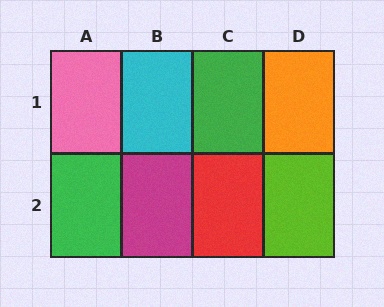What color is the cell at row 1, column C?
Green.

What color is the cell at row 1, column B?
Cyan.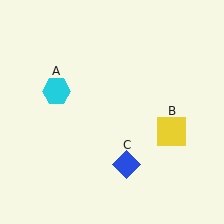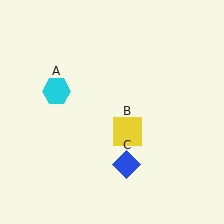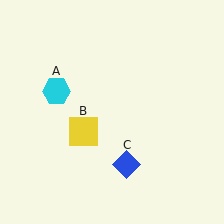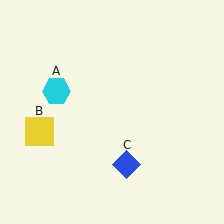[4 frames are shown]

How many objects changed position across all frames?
1 object changed position: yellow square (object B).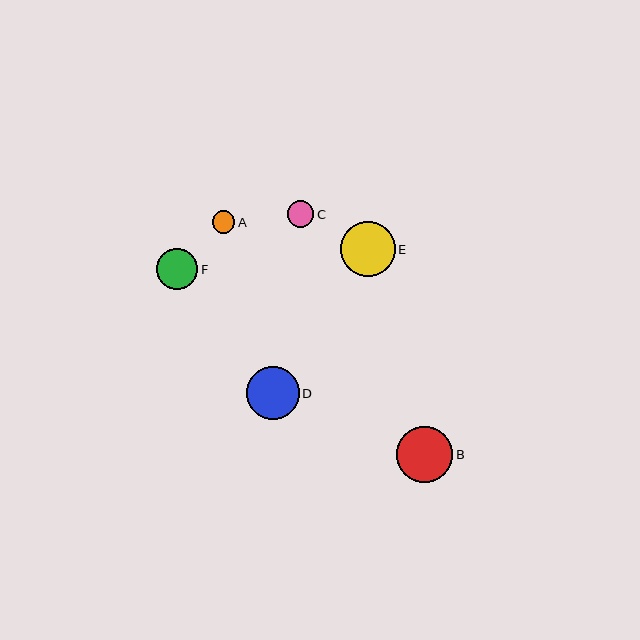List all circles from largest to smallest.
From largest to smallest: B, E, D, F, C, A.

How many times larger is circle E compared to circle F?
Circle E is approximately 1.3 times the size of circle F.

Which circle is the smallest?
Circle A is the smallest with a size of approximately 23 pixels.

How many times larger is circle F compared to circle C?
Circle F is approximately 1.6 times the size of circle C.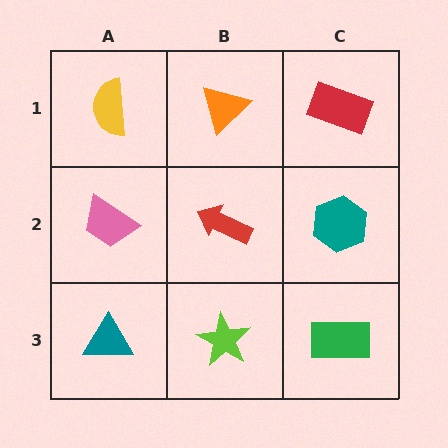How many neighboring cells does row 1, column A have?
2.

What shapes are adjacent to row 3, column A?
A pink trapezoid (row 2, column A), a lime star (row 3, column B).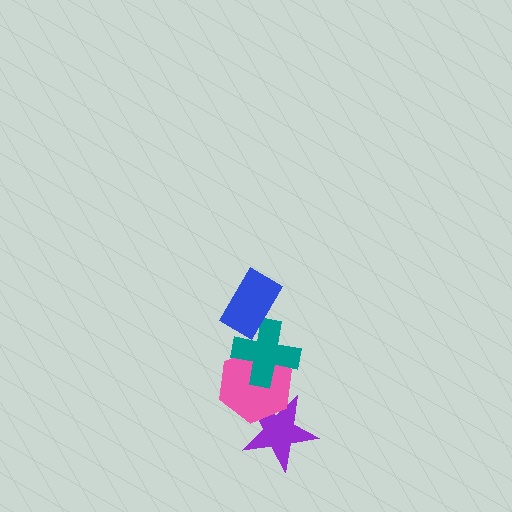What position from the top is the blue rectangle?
The blue rectangle is 1st from the top.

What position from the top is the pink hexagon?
The pink hexagon is 3rd from the top.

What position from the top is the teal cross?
The teal cross is 2nd from the top.